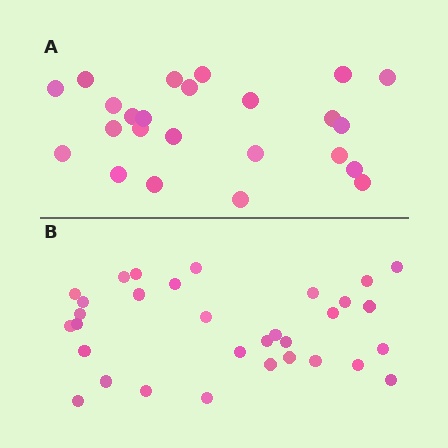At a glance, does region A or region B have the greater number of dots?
Region B (the bottom region) has more dots.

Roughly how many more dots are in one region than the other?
Region B has roughly 8 or so more dots than region A.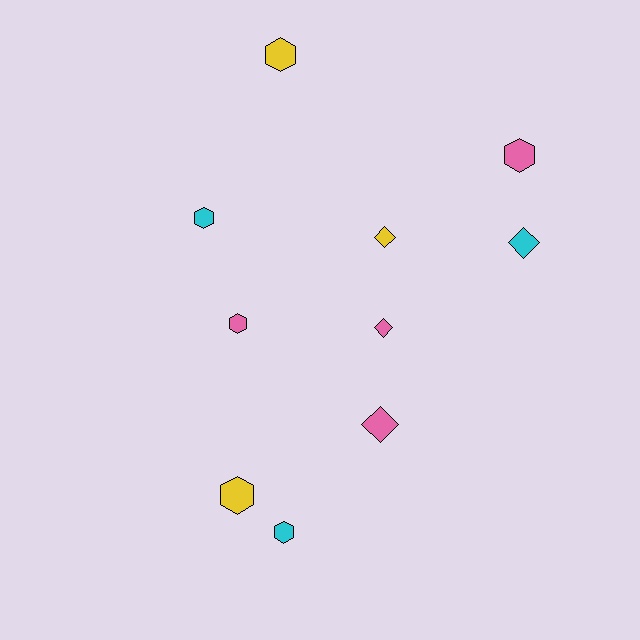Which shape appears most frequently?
Hexagon, with 6 objects.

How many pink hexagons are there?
There are 2 pink hexagons.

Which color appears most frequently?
Pink, with 4 objects.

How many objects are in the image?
There are 10 objects.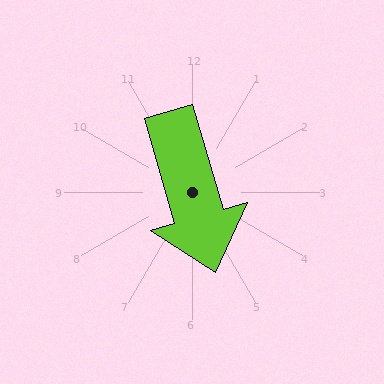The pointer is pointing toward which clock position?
Roughly 5 o'clock.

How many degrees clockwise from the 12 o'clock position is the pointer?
Approximately 164 degrees.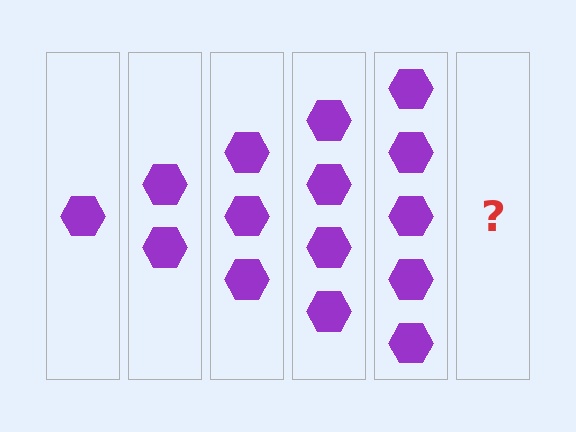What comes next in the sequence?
The next element should be 6 hexagons.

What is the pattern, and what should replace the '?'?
The pattern is that each step adds one more hexagon. The '?' should be 6 hexagons.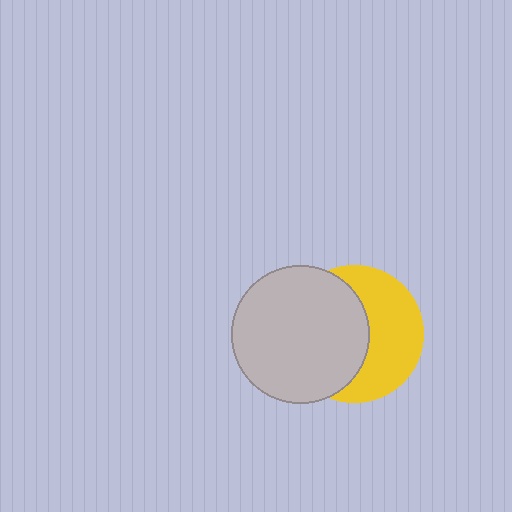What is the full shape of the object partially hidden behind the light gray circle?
The partially hidden object is a yellow circle.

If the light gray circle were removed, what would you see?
You would see the complete yellow circle.